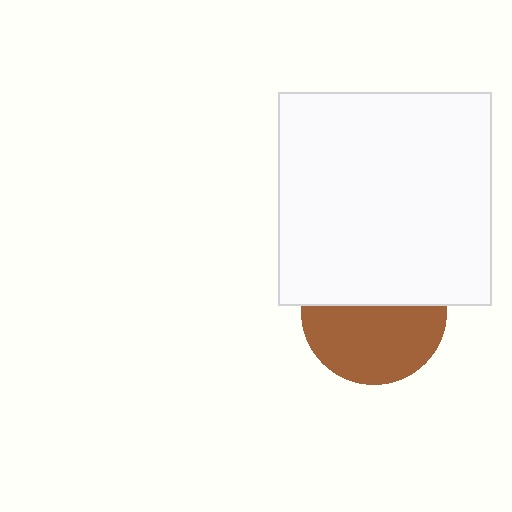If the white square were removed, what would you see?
You would see the complete brown circle.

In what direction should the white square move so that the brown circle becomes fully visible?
The white square should move up. That is the shortest direction to clear the overlap and leave the brown circle fully visible.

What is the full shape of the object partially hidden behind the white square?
The partially hidden object is a brown circle.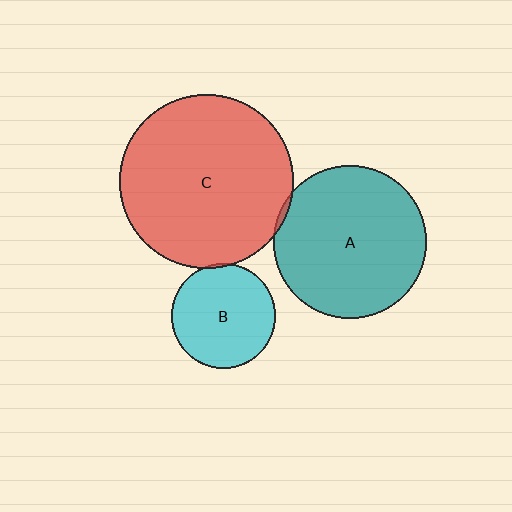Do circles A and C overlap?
Yes.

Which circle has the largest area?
Circle C (red).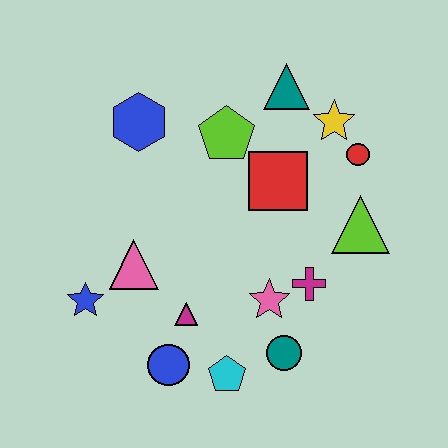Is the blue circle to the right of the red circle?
No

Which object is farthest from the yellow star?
The blue star is farthest from the yellow star.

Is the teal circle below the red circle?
Yes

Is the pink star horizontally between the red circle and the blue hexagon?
Yes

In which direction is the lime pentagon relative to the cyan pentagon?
The lime pentagon is above the cyan pentagon.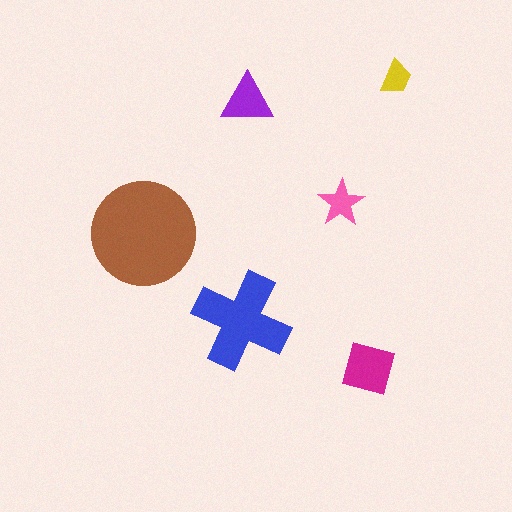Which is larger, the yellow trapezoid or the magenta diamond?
The magenta diamond.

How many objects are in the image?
There are 6 objects in the image.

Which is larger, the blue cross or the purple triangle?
The blue cross.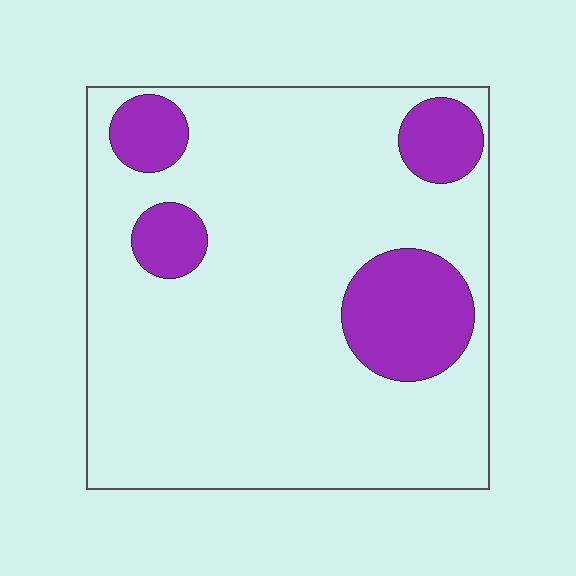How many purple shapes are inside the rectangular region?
4.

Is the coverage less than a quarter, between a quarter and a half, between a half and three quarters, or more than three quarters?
Less than a quarter.